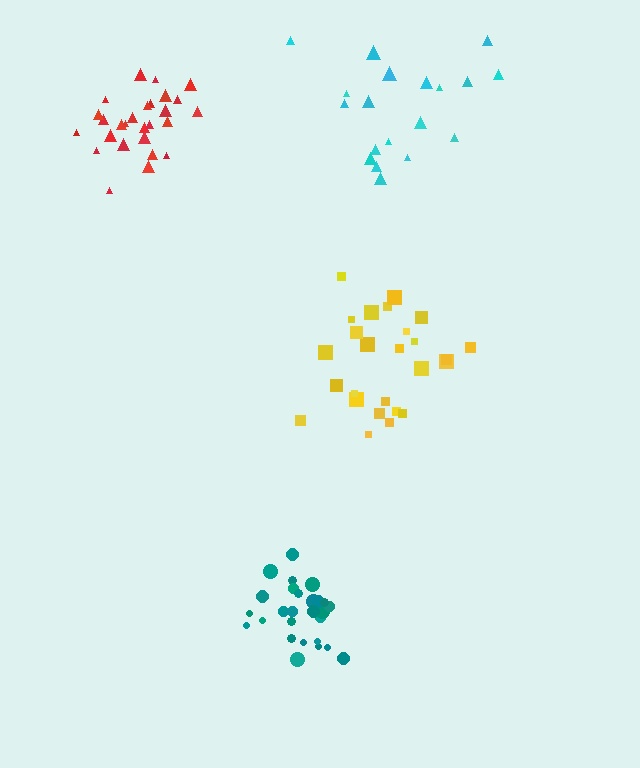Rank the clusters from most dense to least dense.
teal, red, yellow, cyan.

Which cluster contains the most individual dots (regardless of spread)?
Teal (27).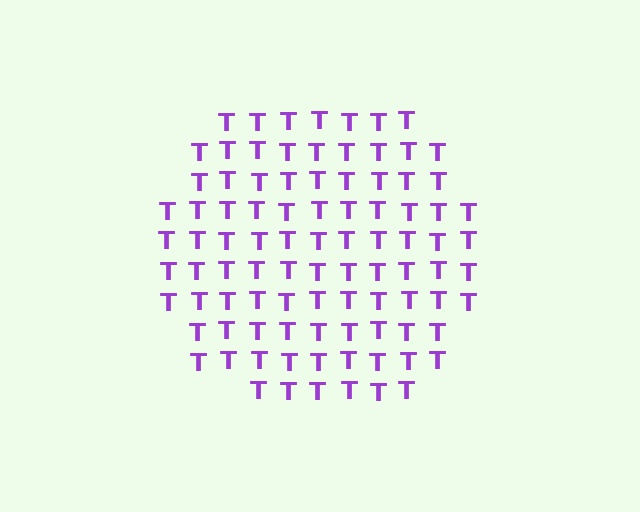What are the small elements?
The small elements are letter T's.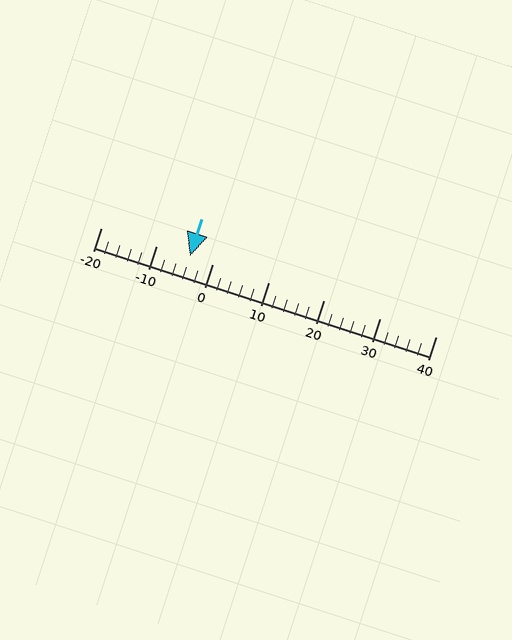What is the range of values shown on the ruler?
The ruler shows values from -20 to 40.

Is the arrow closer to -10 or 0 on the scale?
The arrow is closer to 0.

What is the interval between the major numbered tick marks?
The major tick marks are spaced 10 units apart.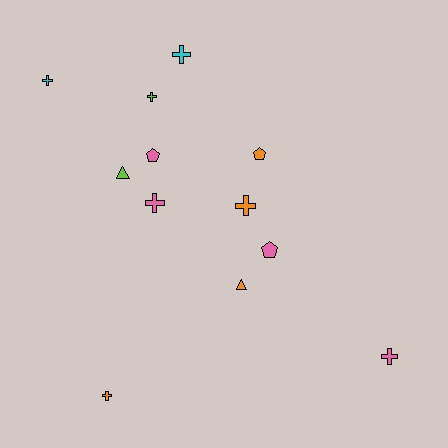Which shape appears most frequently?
Cross, with 7 objects.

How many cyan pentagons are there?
There are no cyan pentagons.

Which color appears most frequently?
Pink, with 4 objects.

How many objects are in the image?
There are 12 objects.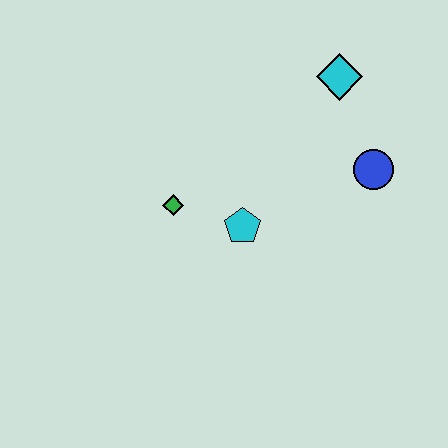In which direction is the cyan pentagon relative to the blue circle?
The cyan pentagon is to the left of the blue circle.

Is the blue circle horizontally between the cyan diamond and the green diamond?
No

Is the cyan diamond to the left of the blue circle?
Yes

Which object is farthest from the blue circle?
The green diamond is farthest from the blue circle.